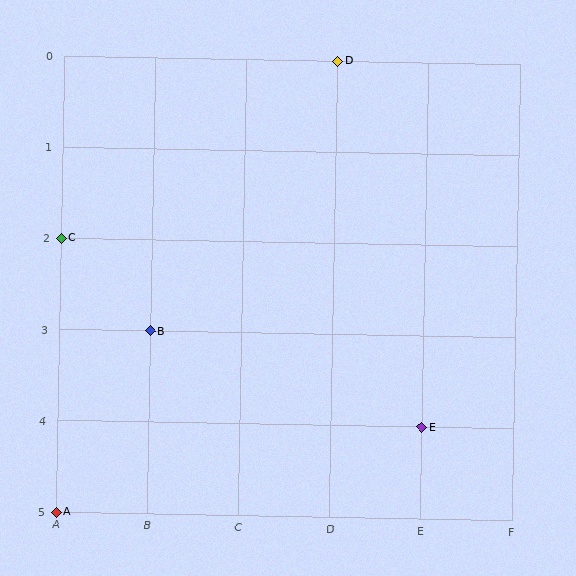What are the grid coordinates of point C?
Point C is at grid coordinates (A, 2).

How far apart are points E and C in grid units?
Points E and C are 4 columns and 2 rows apart (about 4.5 grid units diagonally).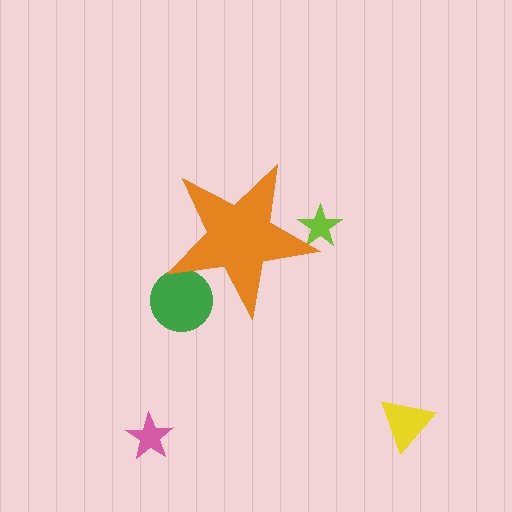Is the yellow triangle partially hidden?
No, the yellow triangle is fully visible.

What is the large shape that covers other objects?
An orange star.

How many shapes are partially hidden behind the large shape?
2 shapes are partially hidden.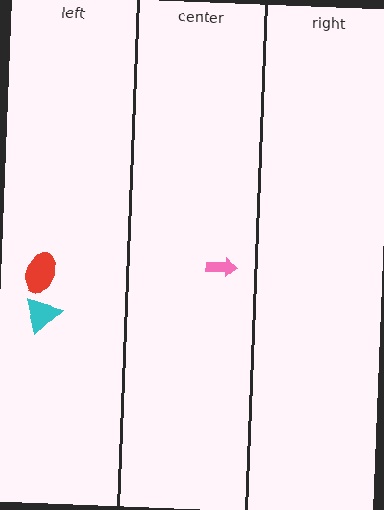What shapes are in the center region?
The pink arrow.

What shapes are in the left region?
The cyan triangle, the red ellipse.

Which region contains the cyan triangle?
The left region.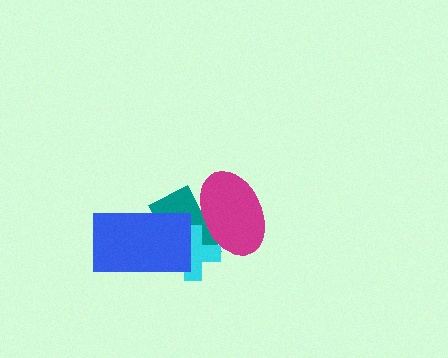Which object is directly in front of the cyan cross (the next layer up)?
The magenta ellipse is directly in front of the cyan cross.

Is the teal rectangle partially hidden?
Yes, it is partially covered by another shape.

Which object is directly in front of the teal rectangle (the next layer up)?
The cyan cross is directly in front of the teal rectangle.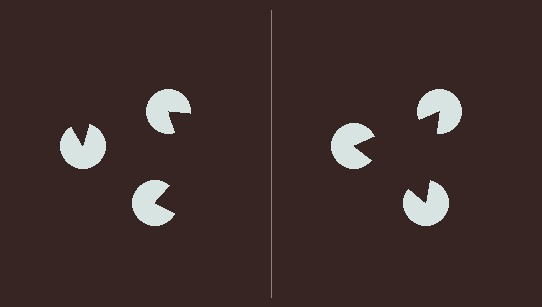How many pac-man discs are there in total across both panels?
6 — 3 on each side.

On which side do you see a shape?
An illusory triangle appears on the right side. On the left side the wedge cuts are rotated, so no coherent shape forms.